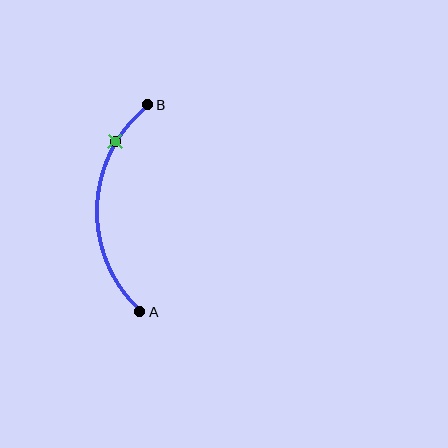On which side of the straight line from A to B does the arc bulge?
The arc bulges to the left of the straight line connecting A and B.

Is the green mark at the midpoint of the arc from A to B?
No. The green mark lies on the arc but is closer to endpoint B. The arc midpoint would be at the point on the curve equidistant along the arc from both A and B.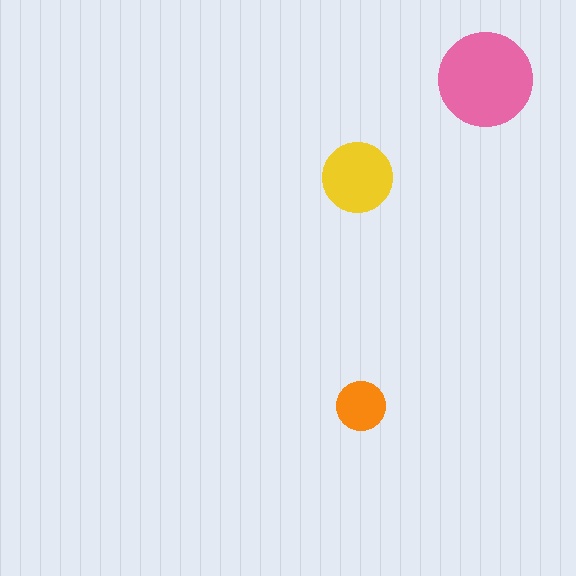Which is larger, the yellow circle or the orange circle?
The yellow one.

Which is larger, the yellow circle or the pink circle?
The pink one.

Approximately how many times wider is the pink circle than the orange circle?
About 2 times wider.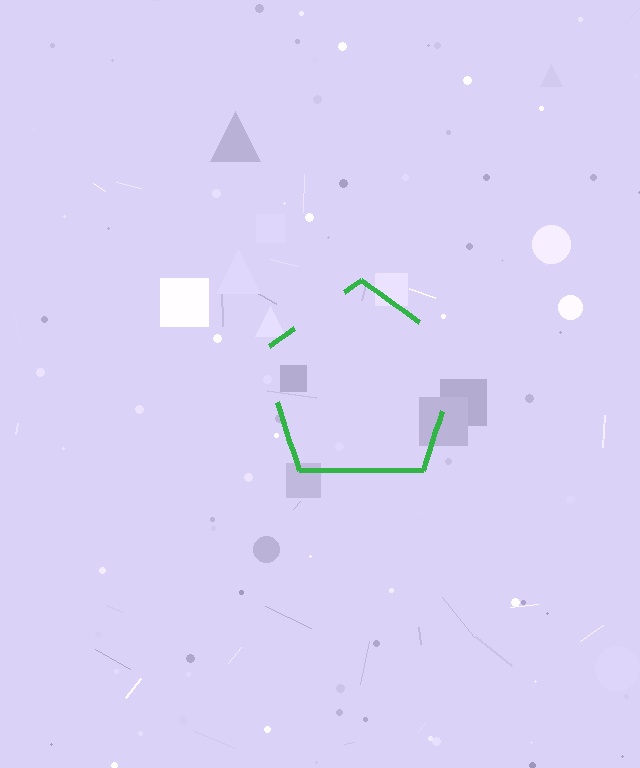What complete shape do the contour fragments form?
The contour fragments form a pentagon.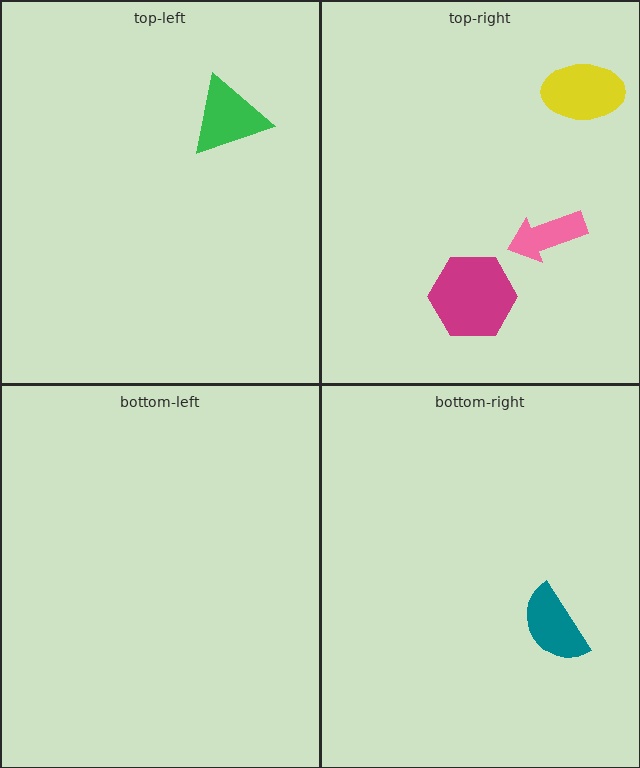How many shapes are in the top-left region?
1.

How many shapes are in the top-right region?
3.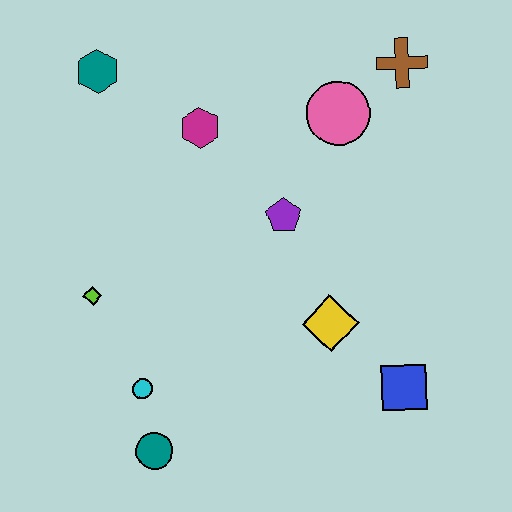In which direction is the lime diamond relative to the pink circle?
The lime diamond is to the left of the pink circle.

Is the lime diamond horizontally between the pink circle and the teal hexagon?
No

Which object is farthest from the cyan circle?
The brown cross is farthest from the cyan circle.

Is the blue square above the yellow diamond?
No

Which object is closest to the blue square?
The yellow diamond is closest to the blue square.